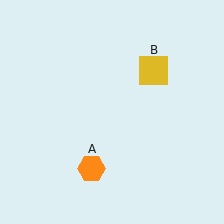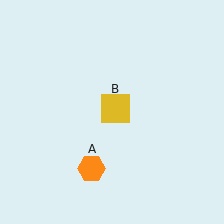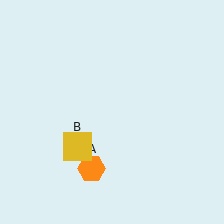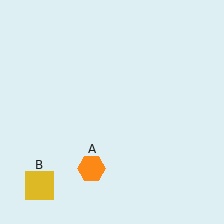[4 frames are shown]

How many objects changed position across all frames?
1 object changed position: yellow square (object B).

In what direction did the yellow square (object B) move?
The yellow square (object B) moved down and to the left.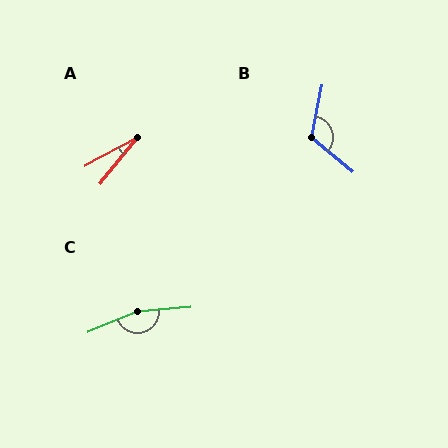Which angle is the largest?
C, at approximately 162 degrees.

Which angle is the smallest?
A, at approximately 23 degrees.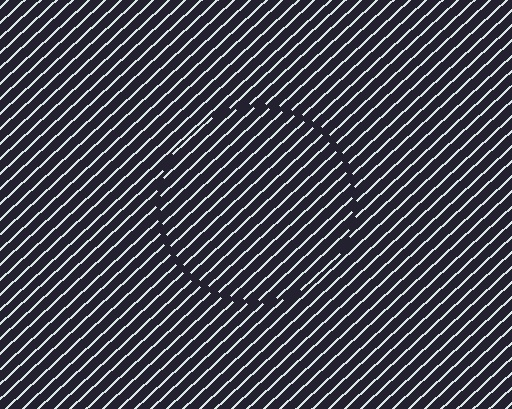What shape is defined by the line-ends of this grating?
An illusory circle. The interior of the shape contains the same grating, shifted by half a period — the contour is defined by the phase discontinuity where line-ends from the inner and outer gratings abut.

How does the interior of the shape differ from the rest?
The interior of the shape contains the same grating, shifted by half a period — the contour is defined by the phase discontinuity where line-ends from the inner and outer gratings abut.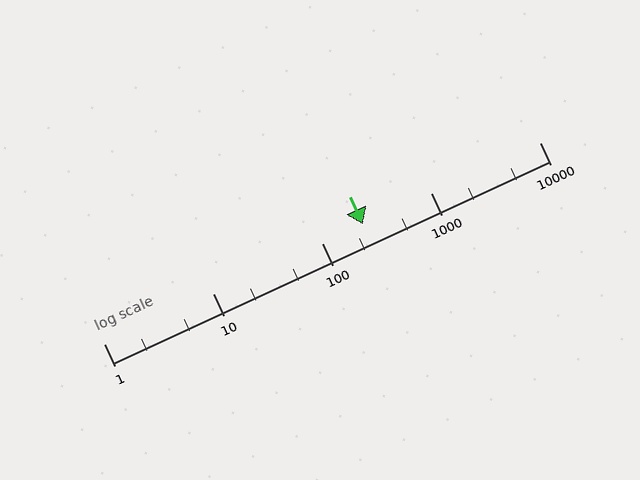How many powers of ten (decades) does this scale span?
The scale spans 4 decades, from 1 to 10000.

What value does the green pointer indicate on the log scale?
The pointer indicates approximately 240.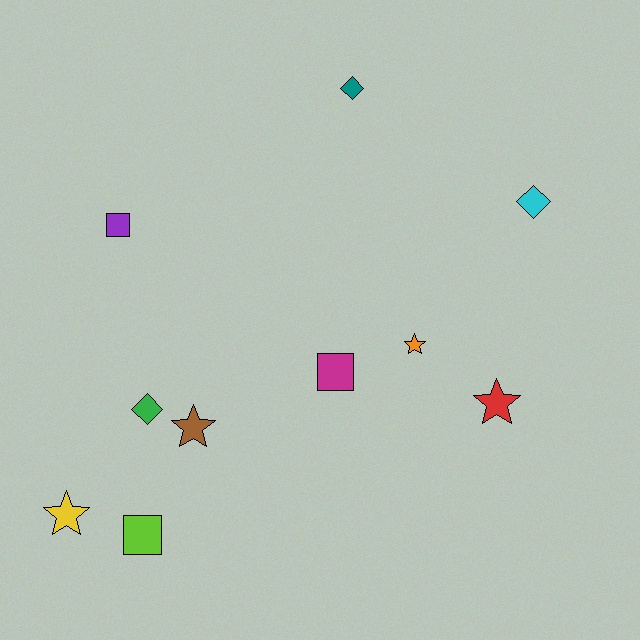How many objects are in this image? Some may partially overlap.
There are 10 objects.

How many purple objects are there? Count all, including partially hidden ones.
There is 1 purple object.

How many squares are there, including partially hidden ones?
There are 3 squares.